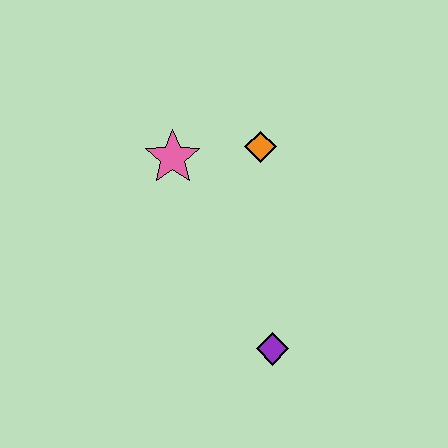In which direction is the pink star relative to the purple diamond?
The pink star is above the purple diamond.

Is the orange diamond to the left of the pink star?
No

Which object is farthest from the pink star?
The purple diamond is farthest from the pink star.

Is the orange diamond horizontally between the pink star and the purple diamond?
Yes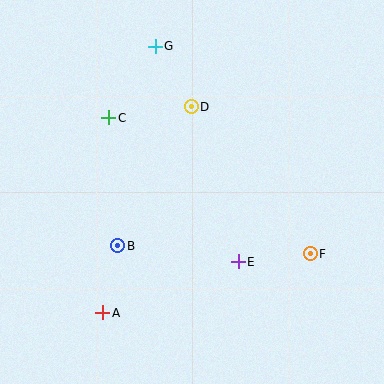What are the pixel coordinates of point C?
Point C is at (109, 118).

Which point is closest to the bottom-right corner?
Point F is closest to the bottom-right corner.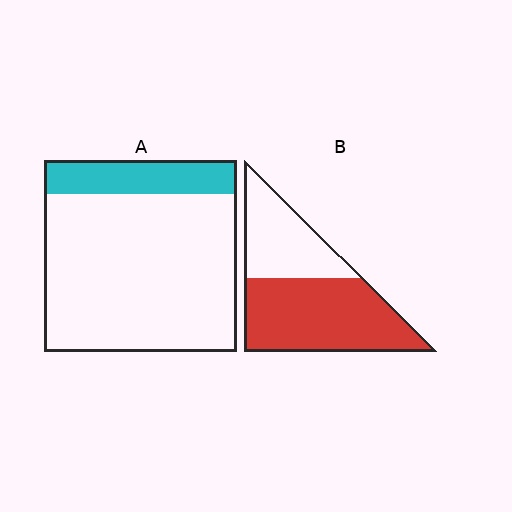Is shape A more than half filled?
No.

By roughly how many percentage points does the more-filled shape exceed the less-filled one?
By roughly 45 percentage points (B over A).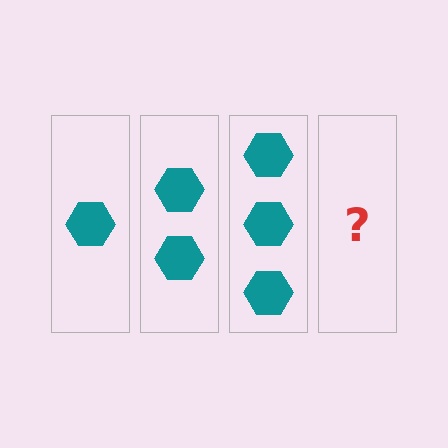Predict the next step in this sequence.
The next step is 4 hexagons.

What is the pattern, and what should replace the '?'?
The pattern is that each step adds one more hexagon. The '?' should be 4 hexagons.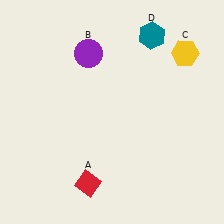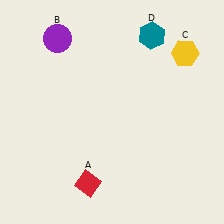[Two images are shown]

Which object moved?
The purple circle (B) moved left.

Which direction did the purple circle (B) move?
The purple circle (B) moved left.